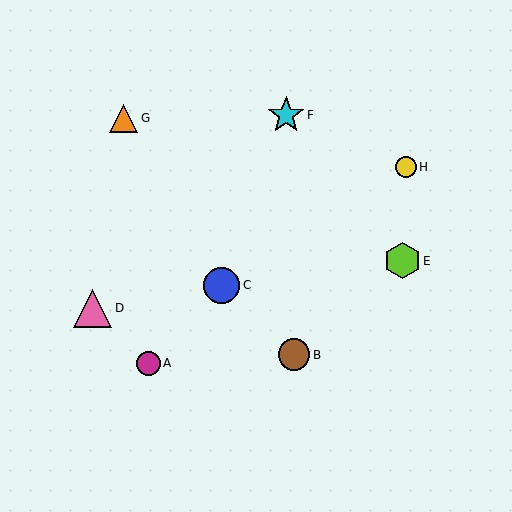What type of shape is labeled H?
Shape H is a yellow circle.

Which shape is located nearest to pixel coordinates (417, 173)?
The yellow circle (labeled H) at (406, 167) is nearest to that location.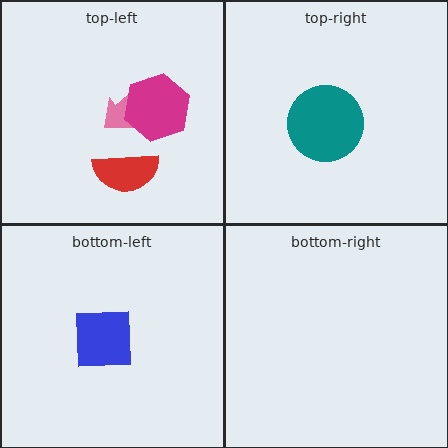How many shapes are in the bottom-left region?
1.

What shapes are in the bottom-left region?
The blue square.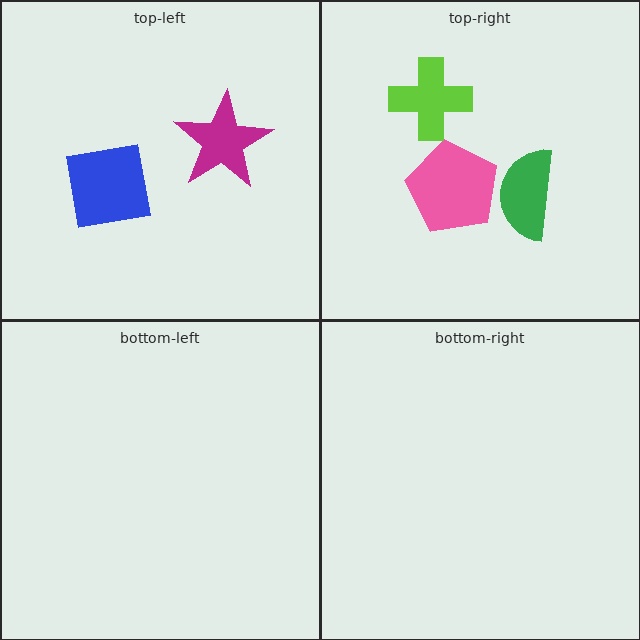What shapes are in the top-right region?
The pink pentagon, the lime cross, the green semicircle.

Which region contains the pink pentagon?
The top-right region.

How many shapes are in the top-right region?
3.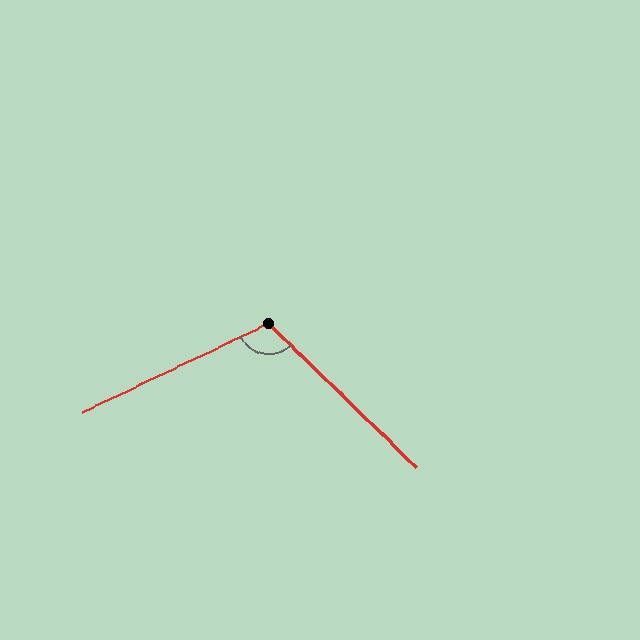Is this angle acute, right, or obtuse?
It is obtuse.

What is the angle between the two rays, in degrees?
Approximately 110 degrees.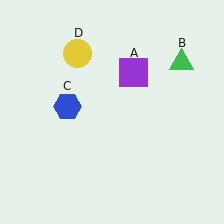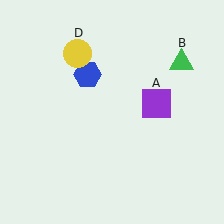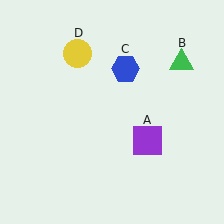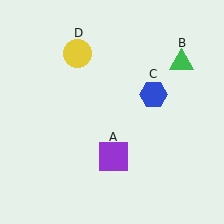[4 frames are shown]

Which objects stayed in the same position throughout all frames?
Green triangle (object B) and yellow circle (object D) remained stationary.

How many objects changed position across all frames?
2 objects changed position: purple square (object A), blue hexagon (object C).